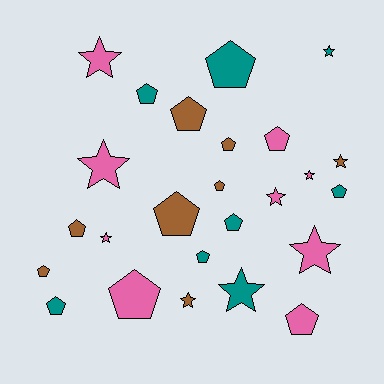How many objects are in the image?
There are 25 objects.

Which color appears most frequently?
Pink, with 9 objects.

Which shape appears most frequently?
Pentagon, with 15 objects.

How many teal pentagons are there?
There are 6 teal pentagons.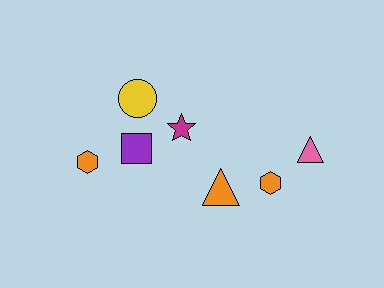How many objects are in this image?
There are 7 objects.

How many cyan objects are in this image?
There are no cyan objects.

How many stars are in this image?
There is 1 star.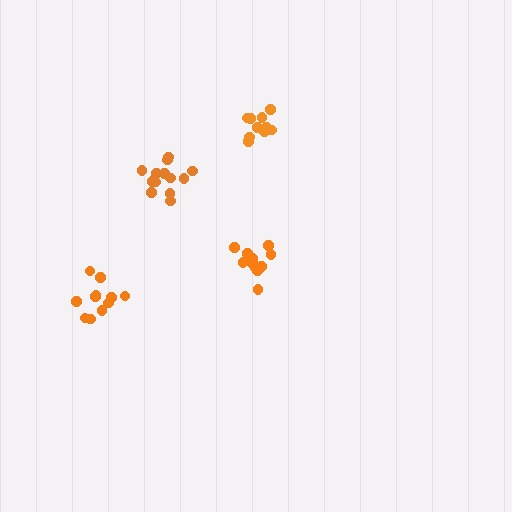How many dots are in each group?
Group 1: 12 dots, Group 2: 10 dots, Group 3: 14 dots, Group 4: 12 dots (48 total).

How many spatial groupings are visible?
There are 4 spatial groupings.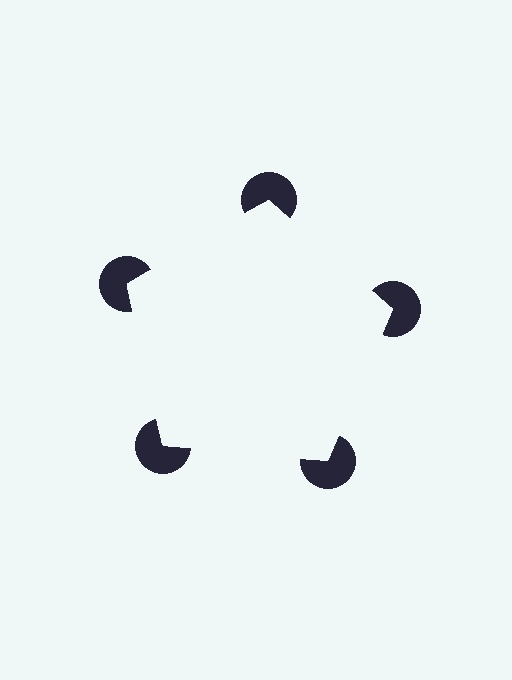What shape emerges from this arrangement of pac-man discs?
An illusory pentagon — its edges are inferred from the aligned wedge cuts in the pac-man discs, not physically drawn.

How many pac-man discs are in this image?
There are 5 — one at each vertex of the illusory pentagon.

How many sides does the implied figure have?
5 sides.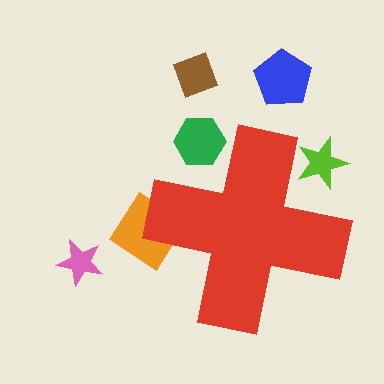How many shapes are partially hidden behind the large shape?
3 shapes are partially hidden.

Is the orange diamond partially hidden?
Yes, the orange diamond is partially hidden behind the red cross.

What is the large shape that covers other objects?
A red cross.